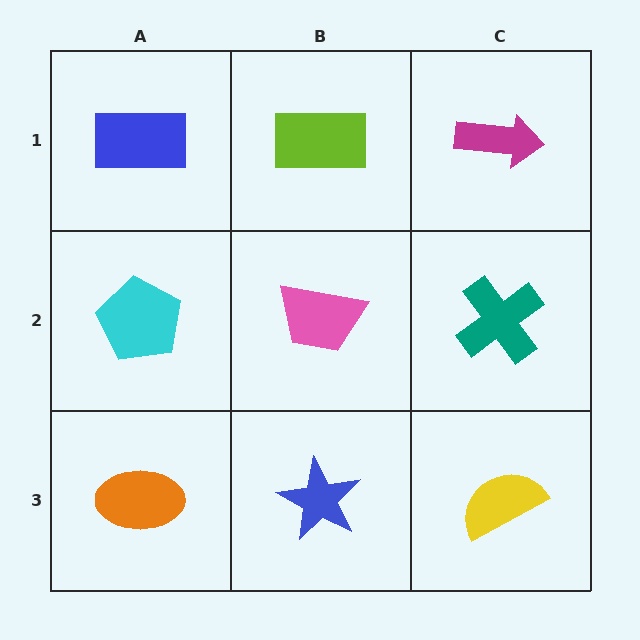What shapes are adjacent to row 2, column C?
A magenta arrow (row 1, column C), a yellow semicircle (row 3, column C), a pink trapezoid (row 2, column B).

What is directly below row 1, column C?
A teal cross.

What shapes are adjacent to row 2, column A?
A blue rectangle (row 1, column A), an orange ellipse (row 3, column A), a pink trapezoid (row 2, column B).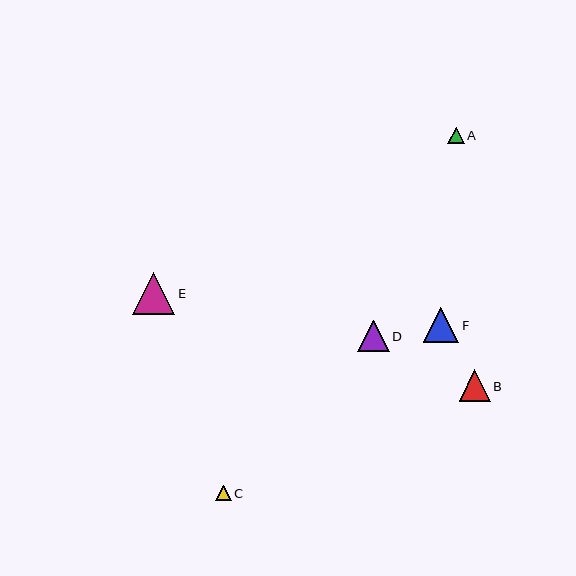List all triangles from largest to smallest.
From largest to smallest: E, F, D, B, A, C.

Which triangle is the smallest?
Triangle C is the smallest with a size of approximately 16 pixels.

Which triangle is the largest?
Triangle E is the largest with a size of approximately 42 pixels.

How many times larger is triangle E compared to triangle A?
Triangle E is approximately 2.6 times the size of triangle A.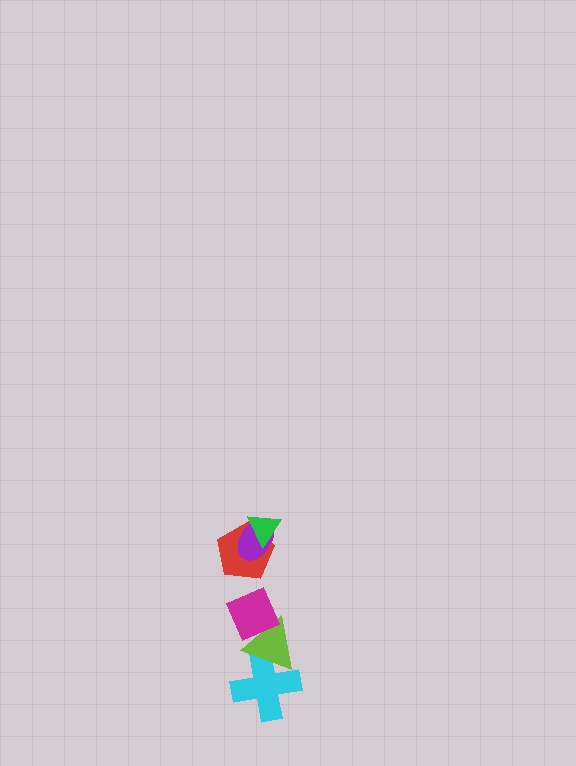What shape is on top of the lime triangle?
The magenta diamond is on top of the lime triangle.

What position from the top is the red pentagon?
The red pentagon is 3rd from the top.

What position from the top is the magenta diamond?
The magenta diamond is 4th from the top.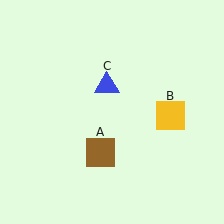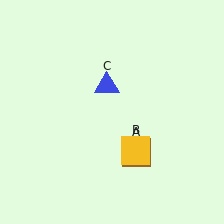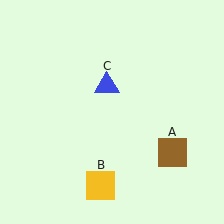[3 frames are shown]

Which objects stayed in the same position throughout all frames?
Blue triangle (object C) remained stationary.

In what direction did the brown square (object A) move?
The brown square (object A) moved right.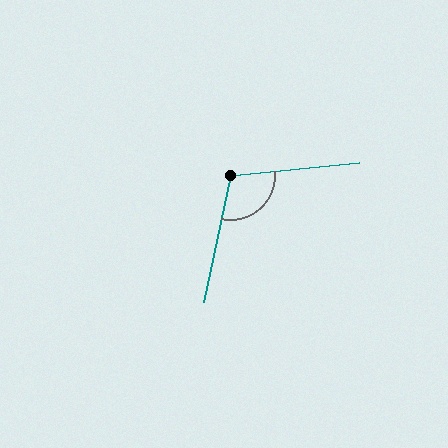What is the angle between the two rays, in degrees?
Approximately 108 degrees.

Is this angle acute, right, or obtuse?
It is obtuse.